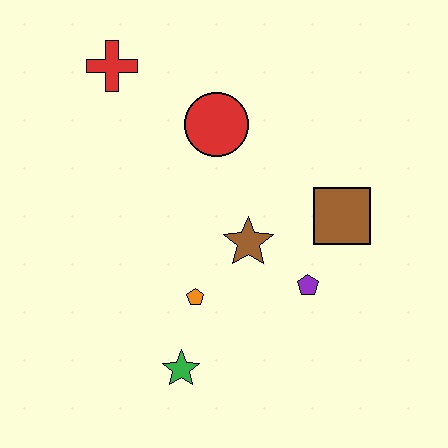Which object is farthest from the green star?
The red cross is farthest from the green star.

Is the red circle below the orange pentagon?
No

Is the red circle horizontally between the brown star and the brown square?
No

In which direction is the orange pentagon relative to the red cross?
The orange pentagon is below the red cross.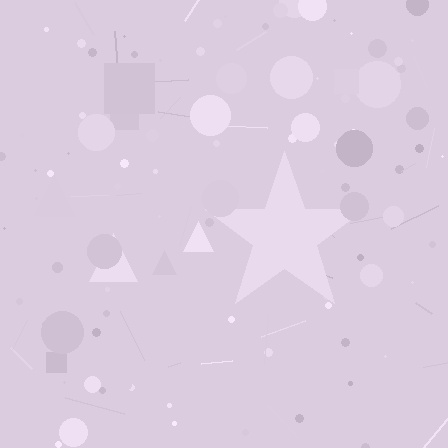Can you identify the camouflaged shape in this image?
The camouflaged shape is a star.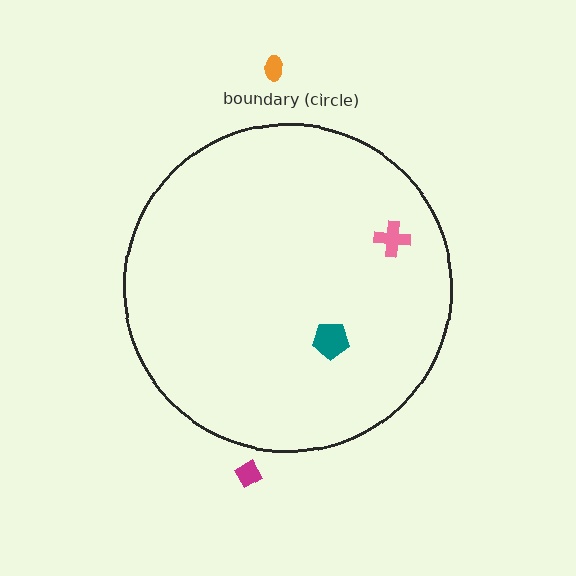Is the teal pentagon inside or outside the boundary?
Inside.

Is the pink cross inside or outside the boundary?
Inside.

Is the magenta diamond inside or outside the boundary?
Outside.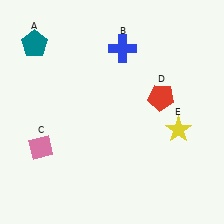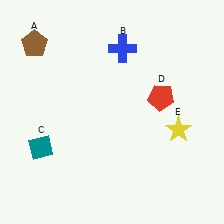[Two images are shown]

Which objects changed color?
A changed from teal to brown. C changed from pink to teal.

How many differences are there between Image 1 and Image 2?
There are 2 differences between the two images.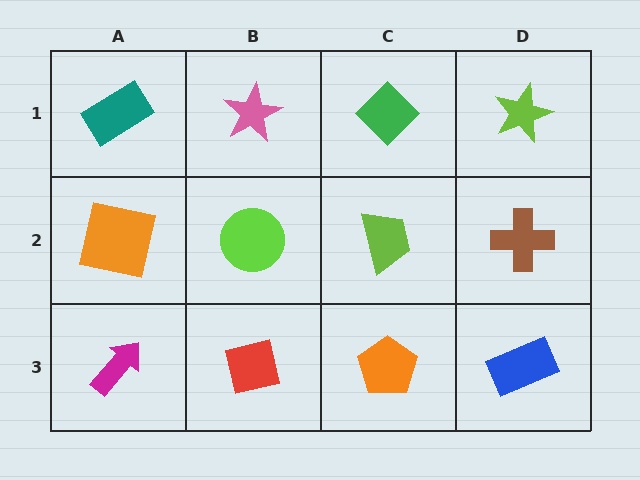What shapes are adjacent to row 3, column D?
A brown cross (row 2, column D), an orange pentagon (row 3, column C).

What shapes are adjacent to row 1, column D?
A brown cross (row 2, column D), a green diamond (row 1, column C).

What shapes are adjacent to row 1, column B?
A lime circle (row 2, column B), a teal rectangle (row 1, column A), a green diamond (row 1, column C).